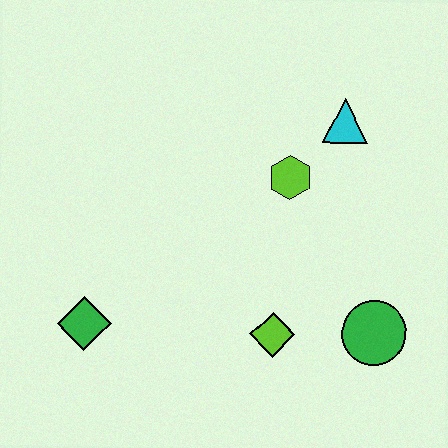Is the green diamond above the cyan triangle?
No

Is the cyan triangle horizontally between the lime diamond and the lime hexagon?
No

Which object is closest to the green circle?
The lime diamond is closest to the green circle.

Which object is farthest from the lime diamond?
The cyan triangle is farthest from the lime diamond.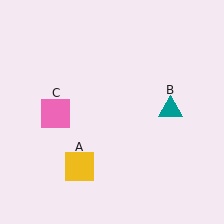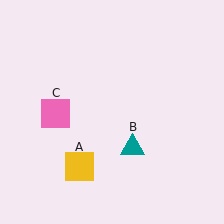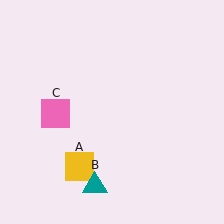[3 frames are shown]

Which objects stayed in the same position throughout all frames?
Yellow square (object A) and pink square (object C) remained stationary.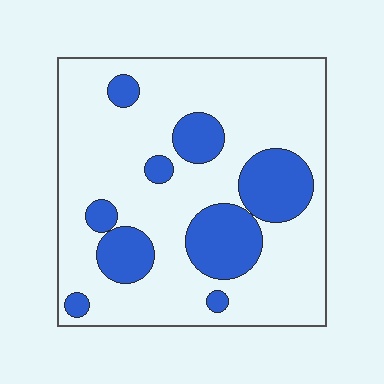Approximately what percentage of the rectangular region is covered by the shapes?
Approximately 25%.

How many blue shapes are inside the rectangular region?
9.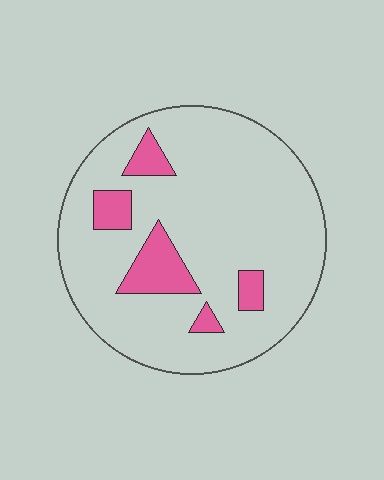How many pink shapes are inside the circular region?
5.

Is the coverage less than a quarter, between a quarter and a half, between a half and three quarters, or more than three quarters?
Less than a quarter.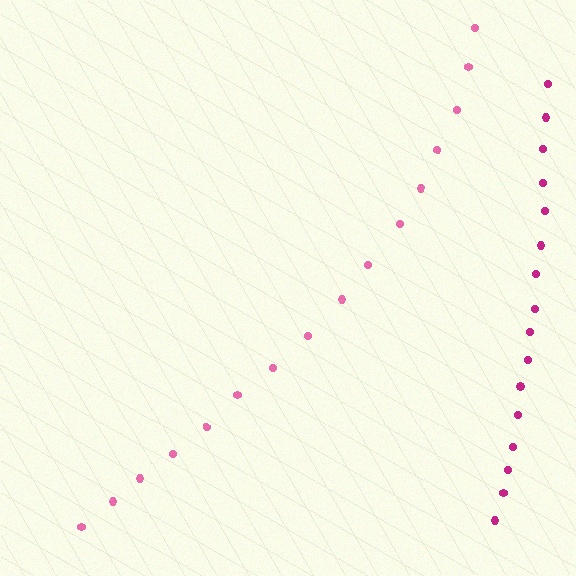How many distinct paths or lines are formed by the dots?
There are 2 distinct paths.